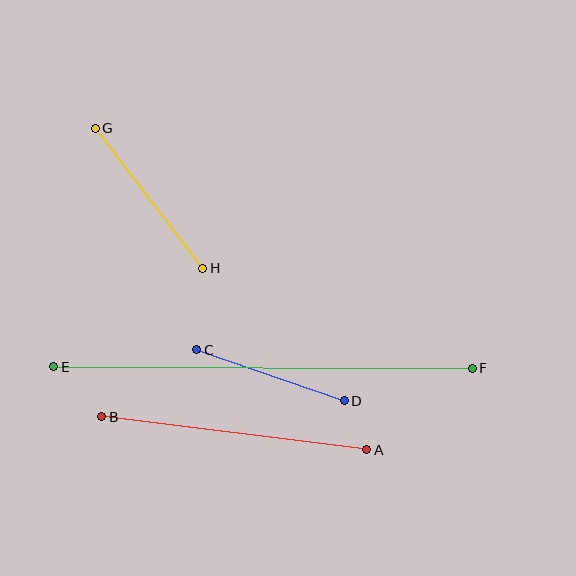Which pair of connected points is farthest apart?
Points E and F are farthest apart.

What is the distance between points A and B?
The distance is approximately 267 pixels.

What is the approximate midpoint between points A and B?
The midpoint is at approximately (234, 433) pixels.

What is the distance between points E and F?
The distance is approximately 419 pixels.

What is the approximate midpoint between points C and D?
The midpoint is at approximately (270, 375) pixels.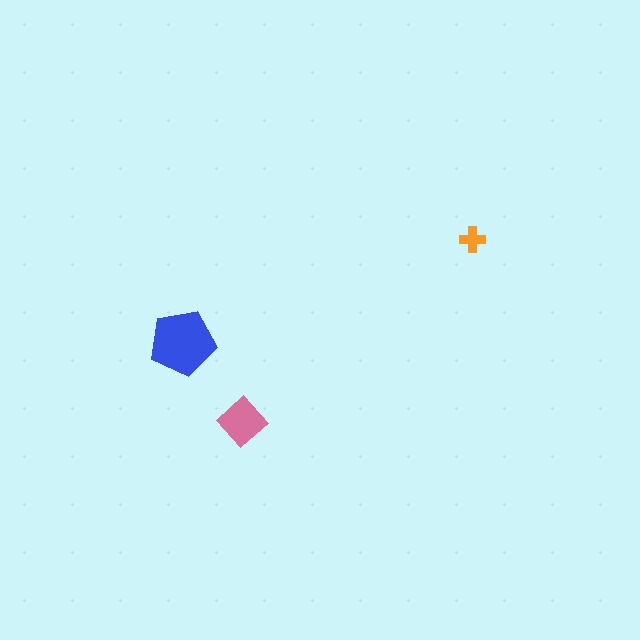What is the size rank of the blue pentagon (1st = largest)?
1st.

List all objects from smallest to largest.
The orange cross, the pink diamond, the blue pentagon.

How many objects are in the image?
There are 3 objects in the image.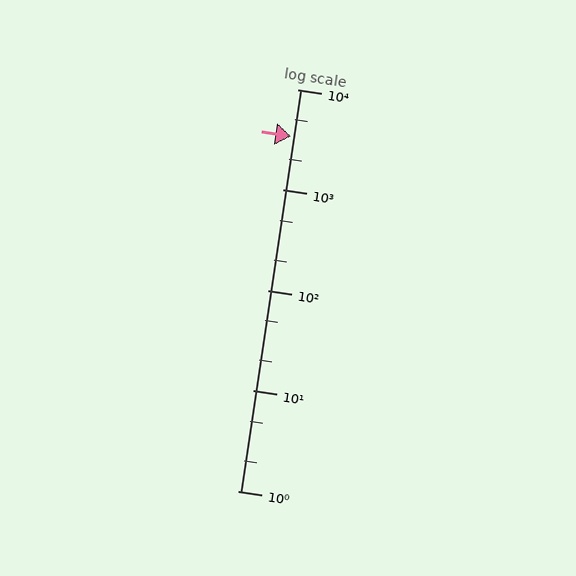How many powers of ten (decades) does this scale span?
The scale spans 4 decades, from 1 to 10000.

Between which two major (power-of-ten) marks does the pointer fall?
The pointer is between 1000 and 10000.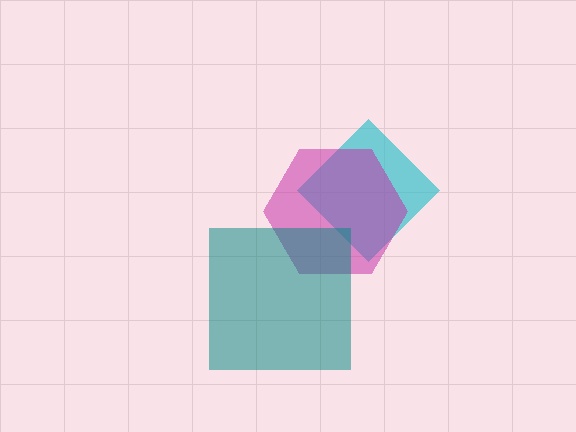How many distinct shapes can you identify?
There are 3 distinct shapes: a cyan diamond, a magenta hexagon, a teal square.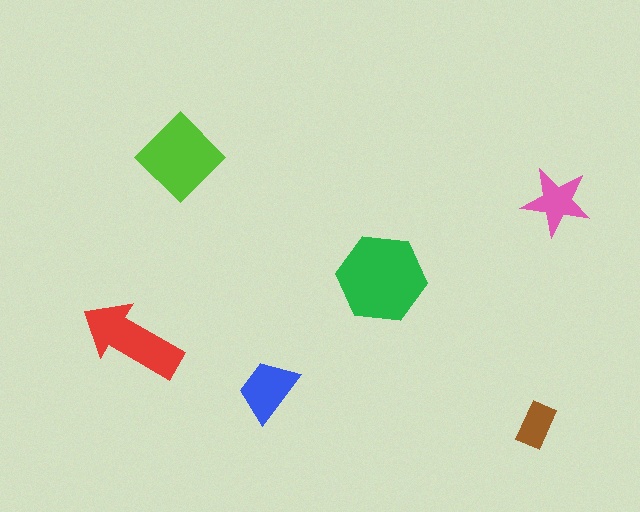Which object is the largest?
The green hexagon.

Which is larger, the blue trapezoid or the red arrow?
The red arrow.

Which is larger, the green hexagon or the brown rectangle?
The green hexagon.